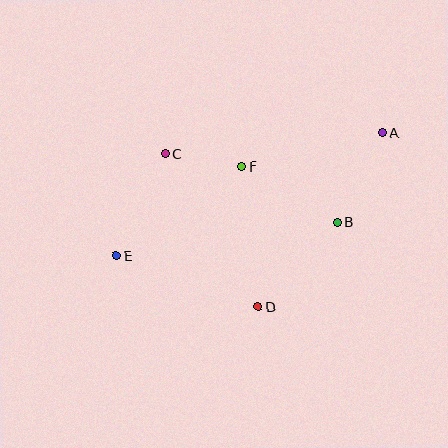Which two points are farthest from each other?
Points A and E are farthest from each other.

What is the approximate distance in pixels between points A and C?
The distance between A and C is approximately 219 pixels.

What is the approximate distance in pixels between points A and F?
The distance between A and F is approximately 145 pixels.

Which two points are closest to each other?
Points C and F are closest to each other.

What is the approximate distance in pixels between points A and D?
The distance between A and D is approximately 214 pixels.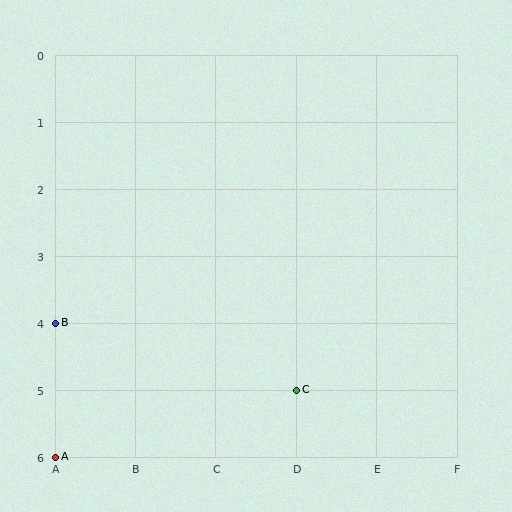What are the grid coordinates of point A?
Point A is at grid coordinates (A, 6).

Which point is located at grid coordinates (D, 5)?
Point C is at (D, 5).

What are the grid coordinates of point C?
Point C is at grid coordinates (D, 5).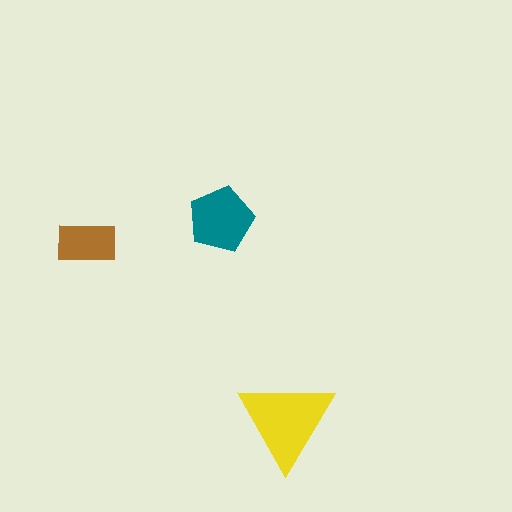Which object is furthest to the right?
The yellow triangle is rightmost.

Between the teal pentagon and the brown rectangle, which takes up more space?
The teal pentagon.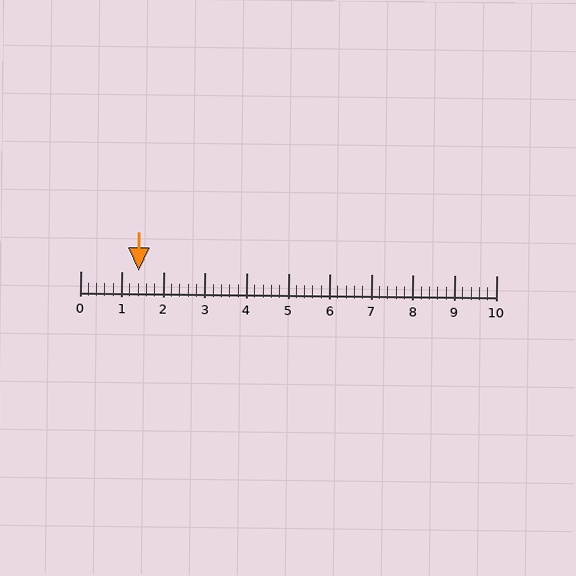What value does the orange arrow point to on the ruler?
The orange arrow points to approximately 1.4.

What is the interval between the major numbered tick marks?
The major tick marks are spaced 1 units apart.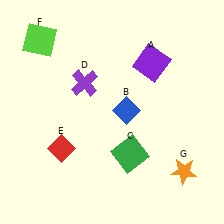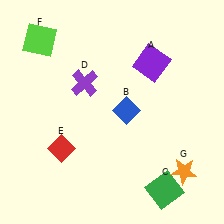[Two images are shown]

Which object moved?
The green square (C) moved down.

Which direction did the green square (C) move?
The green square (C) moved down.